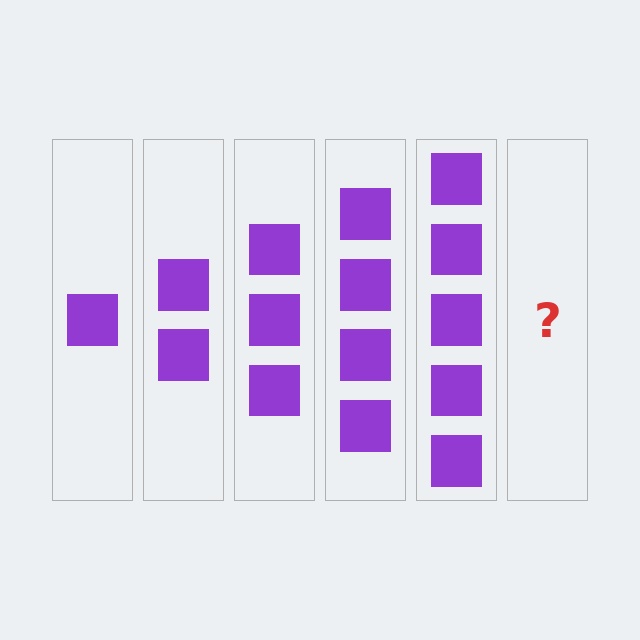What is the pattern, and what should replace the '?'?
The pattern is that each step adds one more square. The '?' should be 6 squares.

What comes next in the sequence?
The next element should be 6 squares.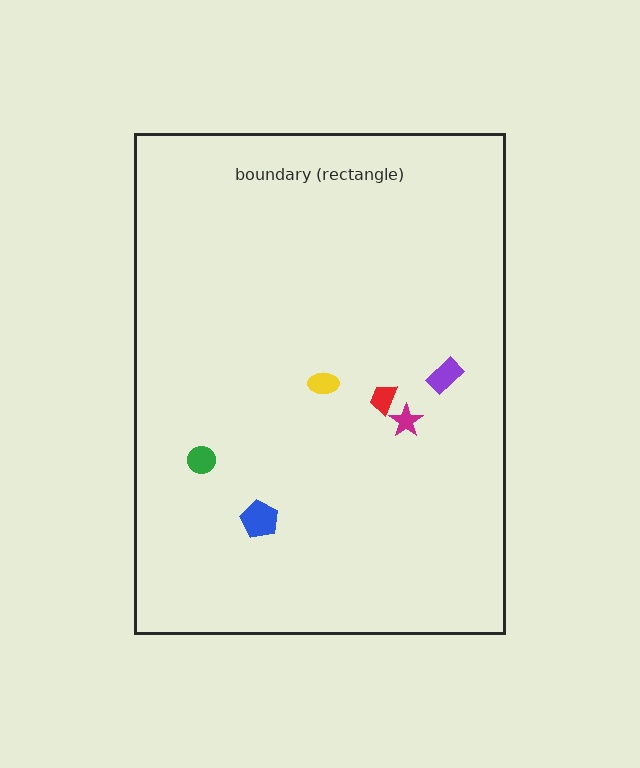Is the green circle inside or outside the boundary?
Inside.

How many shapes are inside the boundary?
6 inside, 0 outside.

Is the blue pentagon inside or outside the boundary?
Inside.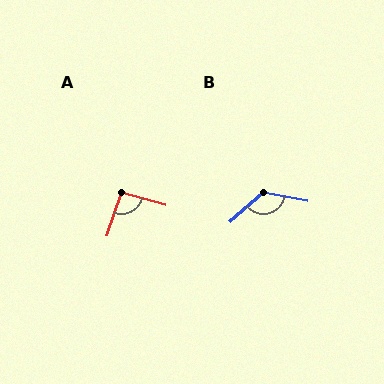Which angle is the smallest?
A, at approximately 93 degrees.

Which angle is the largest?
B, at approximately 128 degrees.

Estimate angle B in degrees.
Approximately 128 degrees.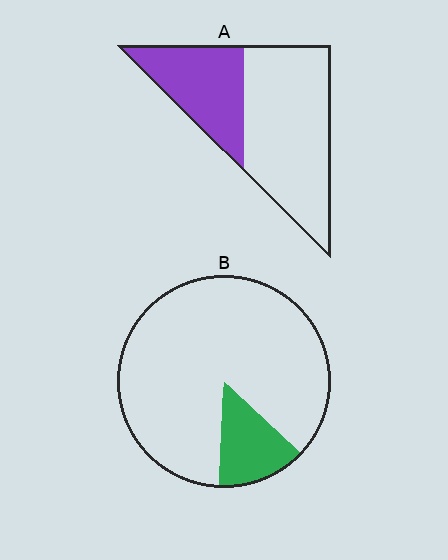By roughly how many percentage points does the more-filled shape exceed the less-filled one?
By roughly 20 percentage points (A over B).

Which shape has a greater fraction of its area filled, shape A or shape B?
Shape A.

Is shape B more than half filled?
No.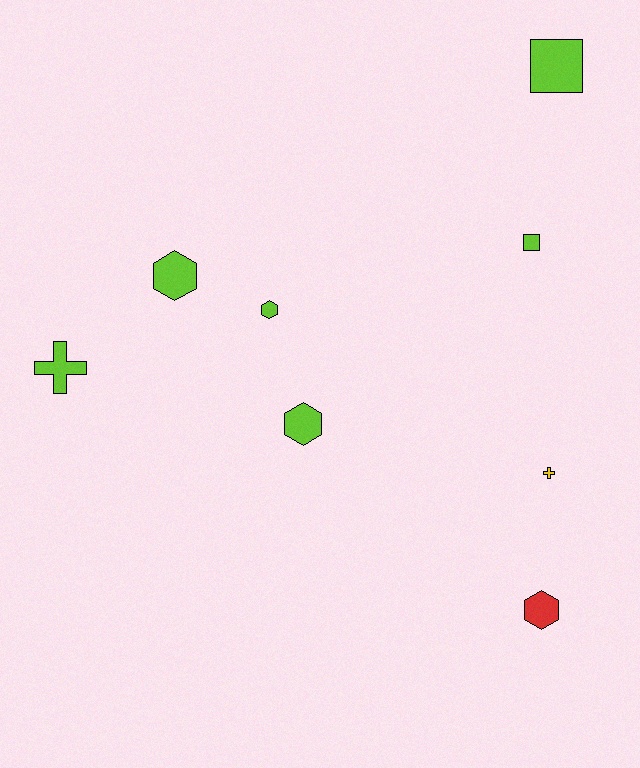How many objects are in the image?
There are 8 objects.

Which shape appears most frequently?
Hexagon, with 4 objects.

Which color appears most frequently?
Lime, with 6 objects.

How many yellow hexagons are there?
There are no yellow hexagons.